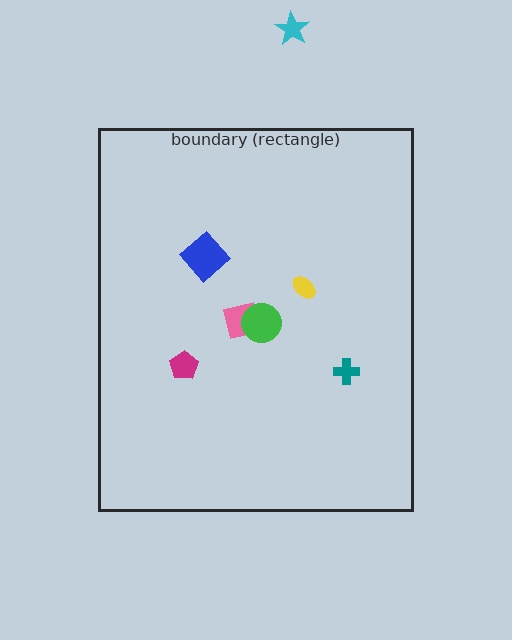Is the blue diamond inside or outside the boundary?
Inside.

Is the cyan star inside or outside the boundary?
Outside.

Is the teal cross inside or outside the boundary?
Inside.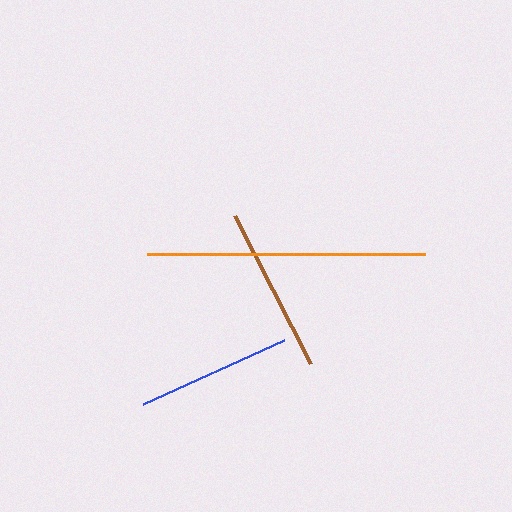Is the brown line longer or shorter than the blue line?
The brown line is longer than the blue line.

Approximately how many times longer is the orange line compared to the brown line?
The orange line is approximately 1.7 times the length of the brown line.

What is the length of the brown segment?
The brown segment is approximately 166 pixels long.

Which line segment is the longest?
The orange line is the longest at approximately 278 pixels.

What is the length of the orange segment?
The orange segment is approximately 278 pixels long.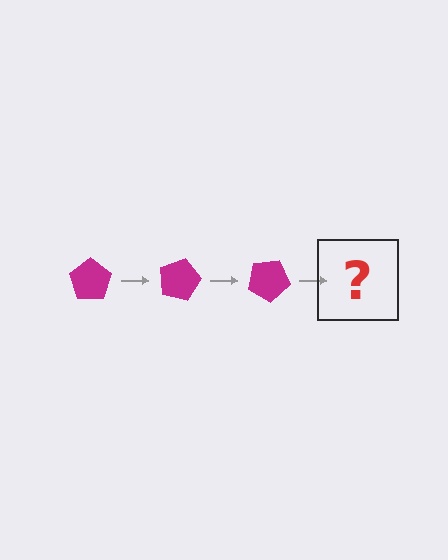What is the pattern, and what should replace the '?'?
The pattern is that the pentagon rotates 15 degrees each step. The '?' should be a magenta pentagon rotated 45 degrees.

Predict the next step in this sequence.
The next step is a magenta pentagon rotated 45 degrees.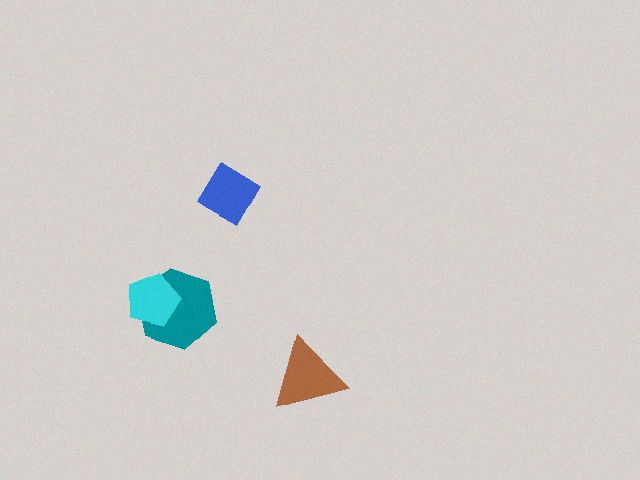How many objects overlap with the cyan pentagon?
1 object overlaps with the cyan pentagon.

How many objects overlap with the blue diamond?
0 objects overlap with the blue diamond.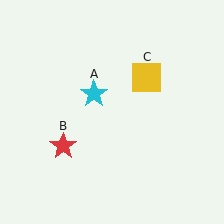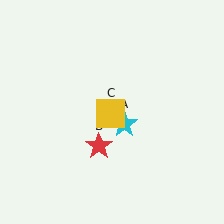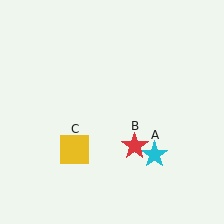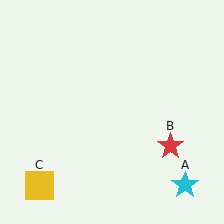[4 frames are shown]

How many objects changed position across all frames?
3 objects changed position: cyan star (object A), red star (object B), yellow square (object C).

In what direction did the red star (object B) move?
The red star (object B) moved right.